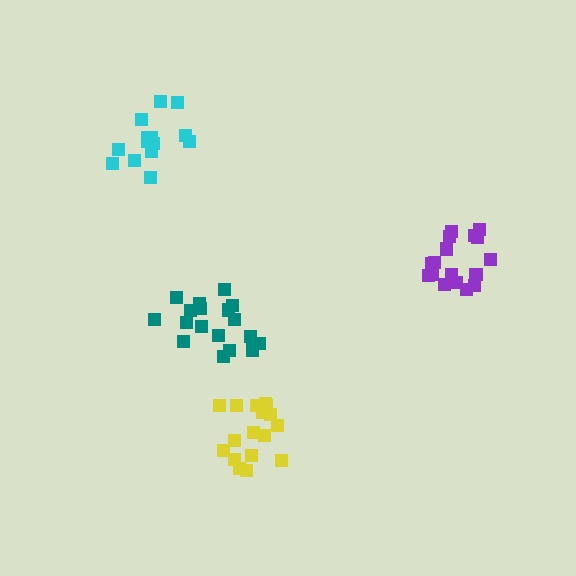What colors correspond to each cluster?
The clusters are colored: cyan, purple, yellow, teal.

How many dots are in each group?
Group 1: 14 dots, Group 2: 17 dots, Group 3: 17 dots, Group 4: 18 dots (66 total).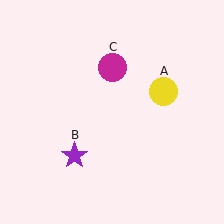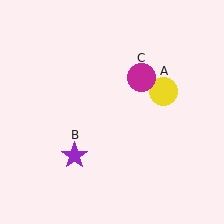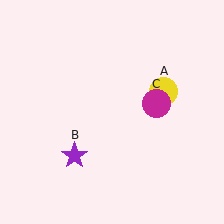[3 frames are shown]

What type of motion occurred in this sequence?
The magenta circle (object C) rotated clockwise around the center of the scene.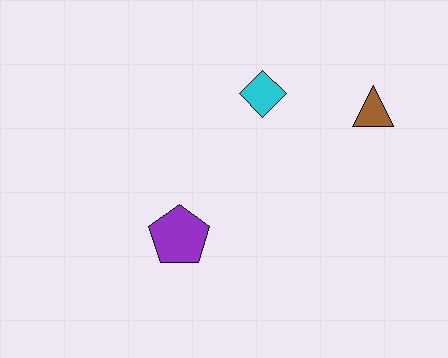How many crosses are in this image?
There are no crosses.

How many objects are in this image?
There are 3 objects.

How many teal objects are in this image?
There are no teal objects.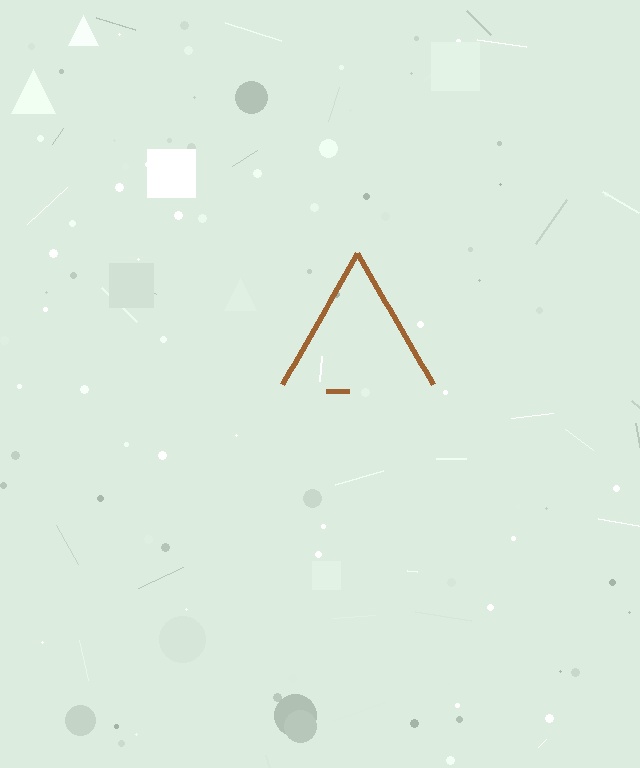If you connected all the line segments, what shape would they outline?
They would outline a triangle.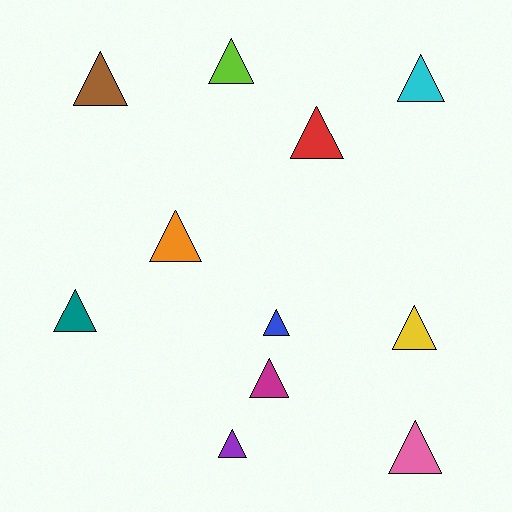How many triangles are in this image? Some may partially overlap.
There are 11 triangles.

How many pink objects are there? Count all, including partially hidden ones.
There is 1 pink object.